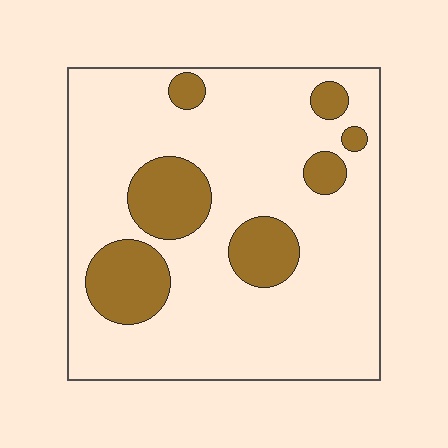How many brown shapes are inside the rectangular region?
7.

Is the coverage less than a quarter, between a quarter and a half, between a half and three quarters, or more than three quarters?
Less than a quarter.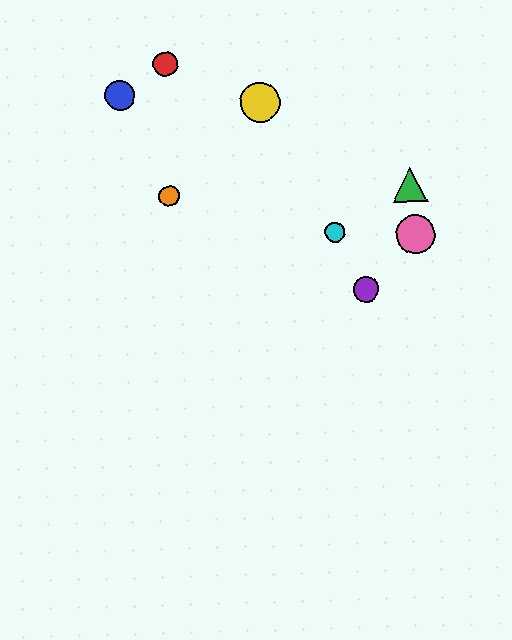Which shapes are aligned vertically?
The red circle, the orange circle are aligned vertically.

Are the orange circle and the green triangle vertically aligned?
No, the orange circle is at x≈169 and the green triangle is at x≈410.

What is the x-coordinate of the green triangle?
The green triangle is at x≈410.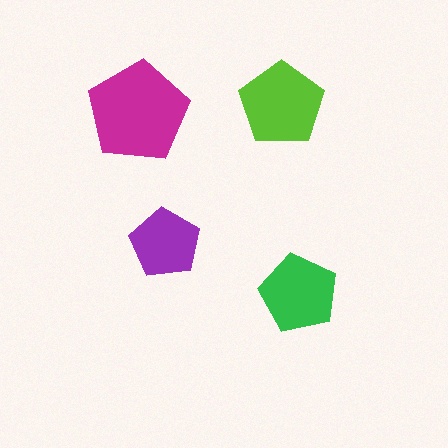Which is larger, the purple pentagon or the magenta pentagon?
The magenta one.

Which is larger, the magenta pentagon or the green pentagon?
The magenta one.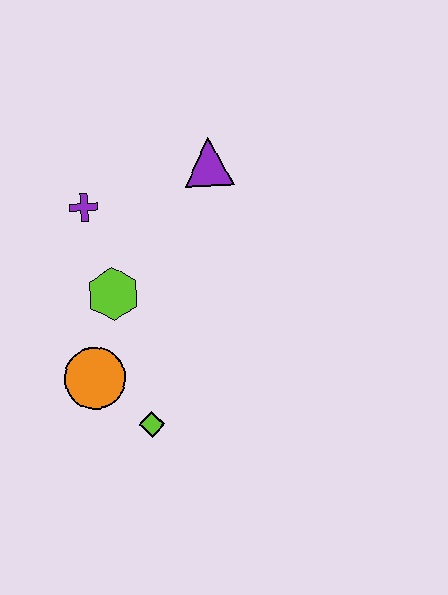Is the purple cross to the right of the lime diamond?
No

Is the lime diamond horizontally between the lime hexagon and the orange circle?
No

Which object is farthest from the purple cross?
The lime diamond is farthest from the purple cross.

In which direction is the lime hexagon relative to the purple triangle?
The lime hexagon is below the purple triangle.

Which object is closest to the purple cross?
The lime hexagon is closest to the purple cross.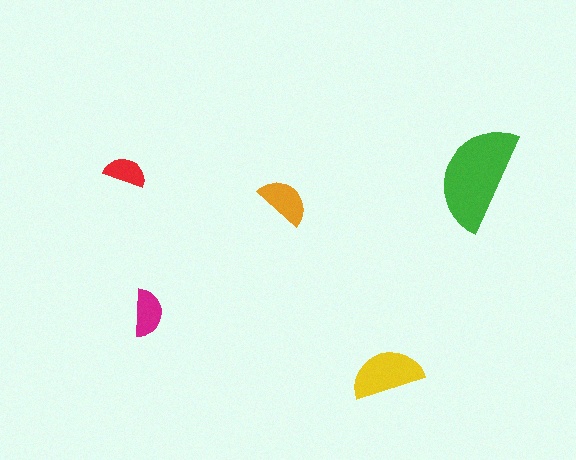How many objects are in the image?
There are 5 objects in the image.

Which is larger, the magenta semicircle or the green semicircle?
The green one.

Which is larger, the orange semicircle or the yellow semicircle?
The yellow one.